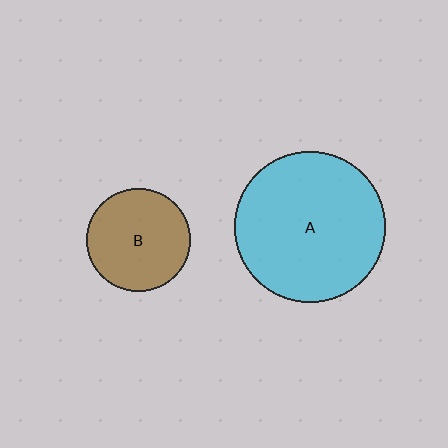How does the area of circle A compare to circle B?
Approximately 2.1 times.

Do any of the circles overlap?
No, none of the circles overlap.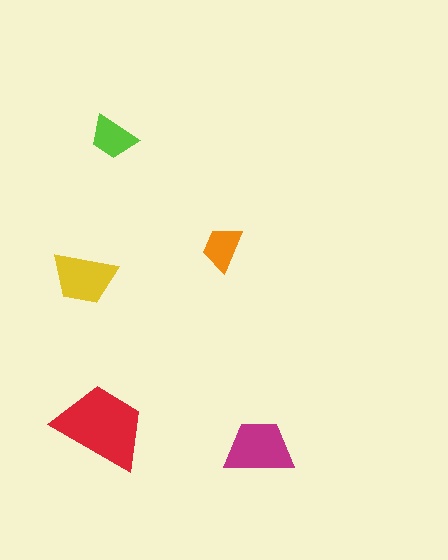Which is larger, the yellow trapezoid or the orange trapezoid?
The yellow one.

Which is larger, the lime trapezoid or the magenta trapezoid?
The magenta one.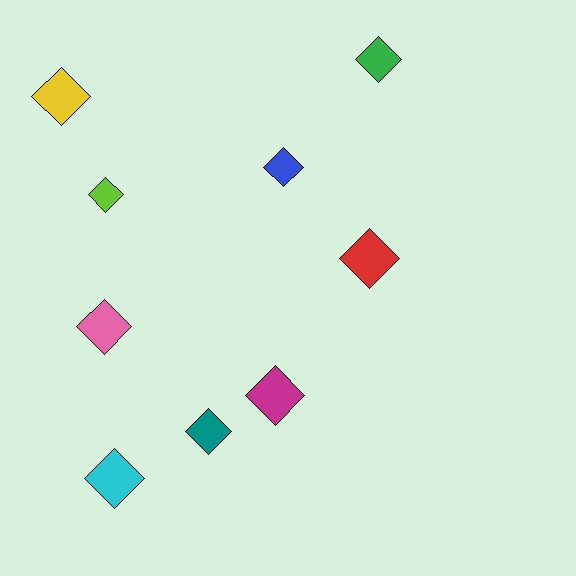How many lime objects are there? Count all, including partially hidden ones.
There is 1 lime object.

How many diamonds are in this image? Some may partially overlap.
There are 9 diamonds.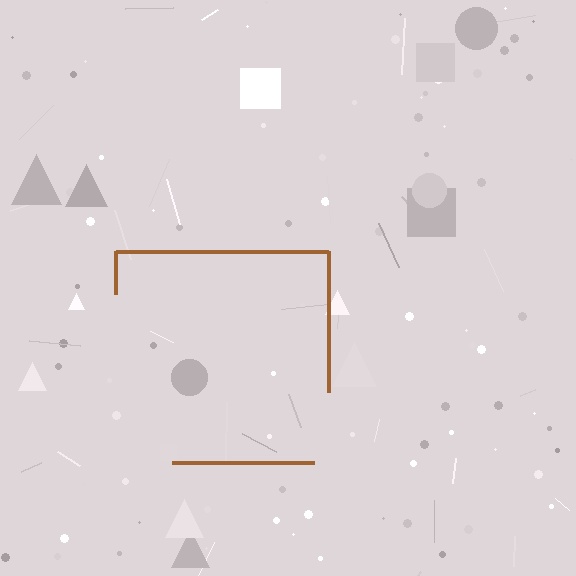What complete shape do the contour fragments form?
The contour fragments form a square.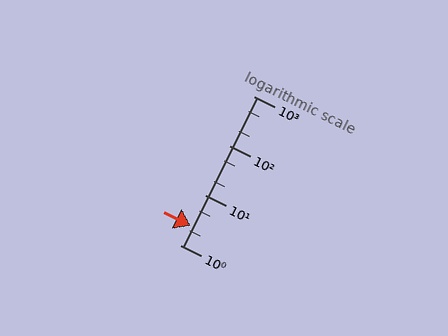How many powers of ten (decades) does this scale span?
The scale spans 3 decades, from 1 to 1000.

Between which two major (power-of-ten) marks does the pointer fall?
The pointer is between 1 and 10.